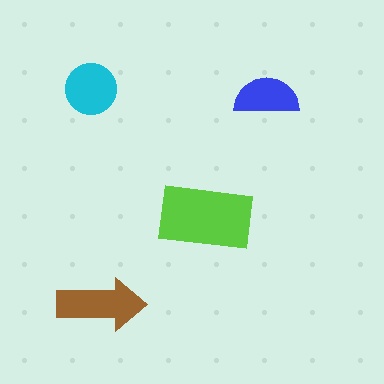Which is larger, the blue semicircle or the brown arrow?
The brown arrow.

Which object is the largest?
The lime rectangle.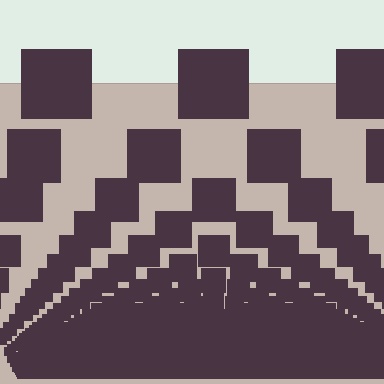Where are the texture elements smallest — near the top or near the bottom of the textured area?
Near the bottom.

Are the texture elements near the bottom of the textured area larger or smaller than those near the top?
Smaller. The gradient is inverted — elements near the bottom are smaller and denser.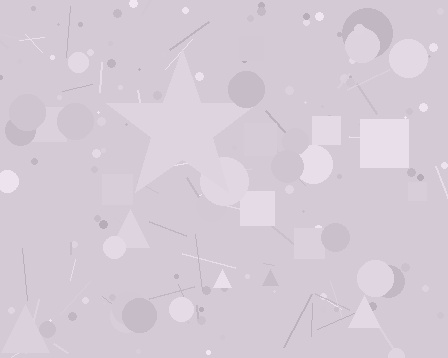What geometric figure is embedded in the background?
A star is embedded in the background.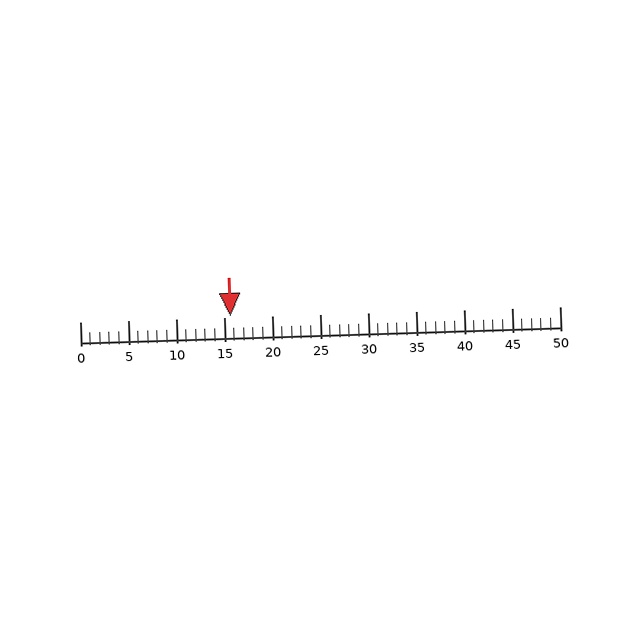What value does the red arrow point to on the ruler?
The red arrow points to approximately 16.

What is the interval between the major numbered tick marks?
The major tick marks are spaced 5 units apart.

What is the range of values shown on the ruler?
The ruler shows values from 0 to 50.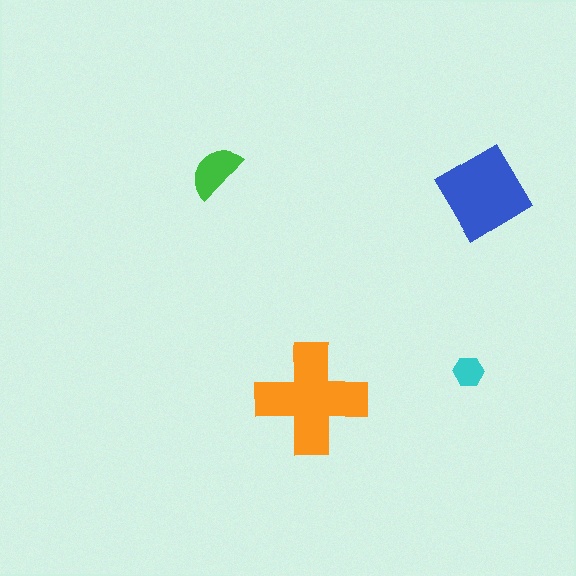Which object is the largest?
The orange cross.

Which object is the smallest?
The cyan hexagon.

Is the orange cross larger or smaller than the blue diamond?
Larger.